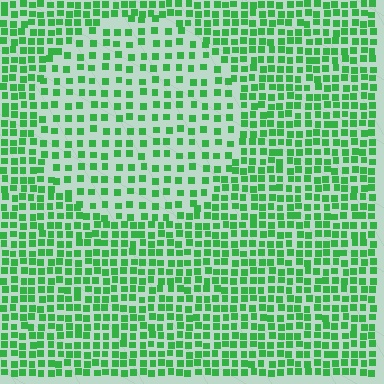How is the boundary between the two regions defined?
The boundary is defined by a change in element density (approximately 1.8x ratio). All elements are the same color, size, and shape.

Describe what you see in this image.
The image contains small green elements arranged at two different densities. A circle-shaped region is visible where the elements are less densely packed than the surrounding area.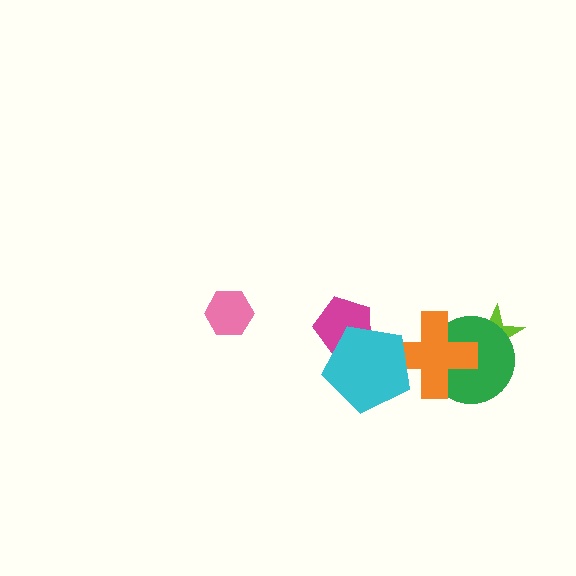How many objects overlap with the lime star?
2 objects overlap with the lime star.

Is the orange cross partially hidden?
Yes, it is partially covered by another shape.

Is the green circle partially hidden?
Yes, it is partially covered by another shape.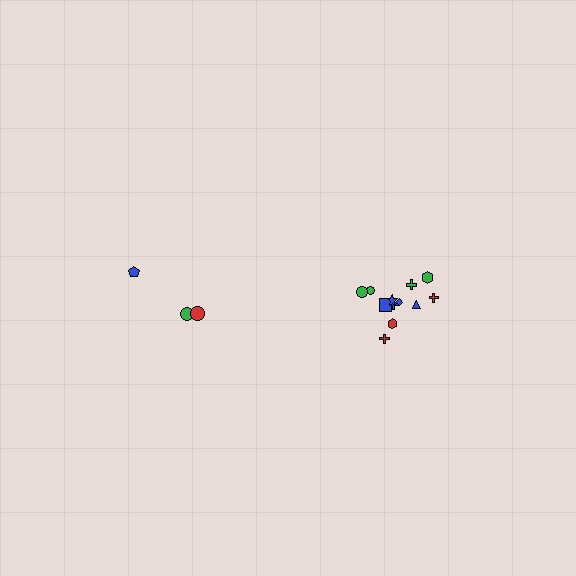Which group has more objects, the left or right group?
The right group.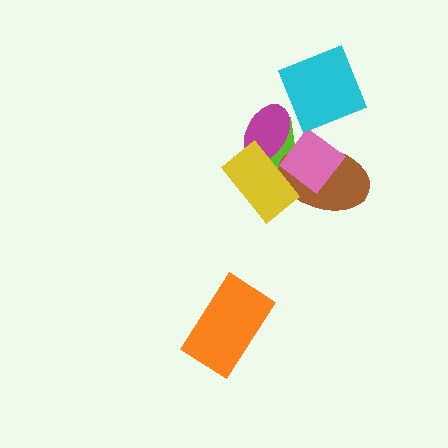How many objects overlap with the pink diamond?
5 objects overlap with the pink diamond.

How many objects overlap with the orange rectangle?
0 objects overlap with the orange rectangle.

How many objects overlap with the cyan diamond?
1 object overlaps with the cyan diamond.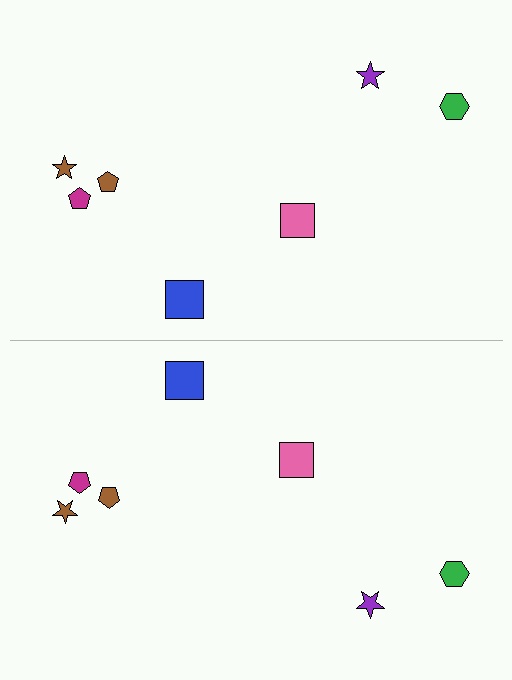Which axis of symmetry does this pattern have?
The pattern has a horizontal axis of symmetry running through the center of the image.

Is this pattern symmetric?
Yes, this pattern has bilateral (reflection) symmetry.